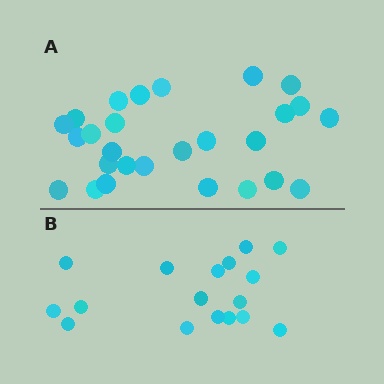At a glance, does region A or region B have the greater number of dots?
Region A (the top region) has more dots.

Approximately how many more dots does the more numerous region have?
Region A has roughly 10 or so more dots than region B.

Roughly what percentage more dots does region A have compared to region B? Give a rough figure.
About 60% more.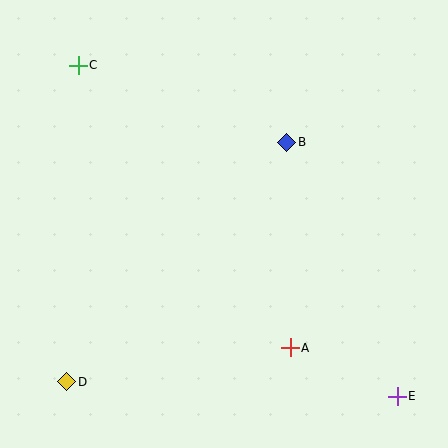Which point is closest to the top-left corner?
Point C is closest to the top-left corner.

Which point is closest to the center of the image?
Point B at (287, 142) is closest to the center.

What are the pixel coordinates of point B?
Point B is at (287, 142).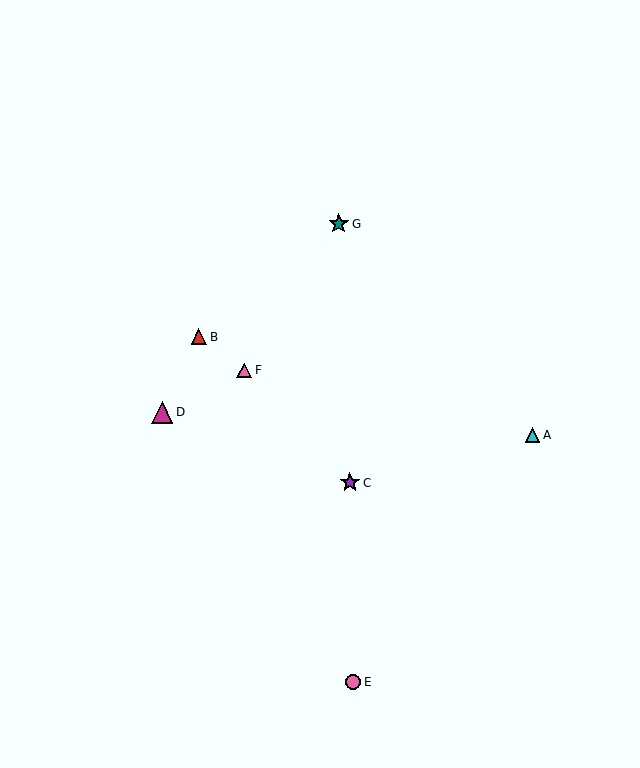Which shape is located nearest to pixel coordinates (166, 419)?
The magenta triangle (labeled D) at (162, 412) is nearest to that location.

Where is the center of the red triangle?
The center of the red triangle is at (199, 337).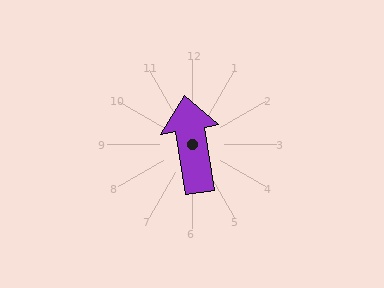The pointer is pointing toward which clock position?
Roughly 12 o'clock.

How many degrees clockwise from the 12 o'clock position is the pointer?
Approximately 351 degrees.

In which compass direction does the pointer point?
North.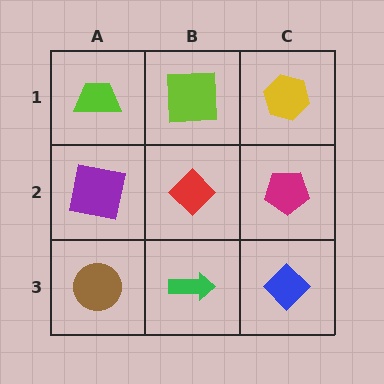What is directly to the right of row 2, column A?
A red diamond.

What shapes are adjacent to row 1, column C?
A magenta pentagon (row 2, column C), a lime square (row 1, column B).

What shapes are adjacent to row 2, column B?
A lime square (row 1, column B), a green arrow (row 3, column B), a purple square (row 2, column A), a magenta pentagon (row 2, column C).